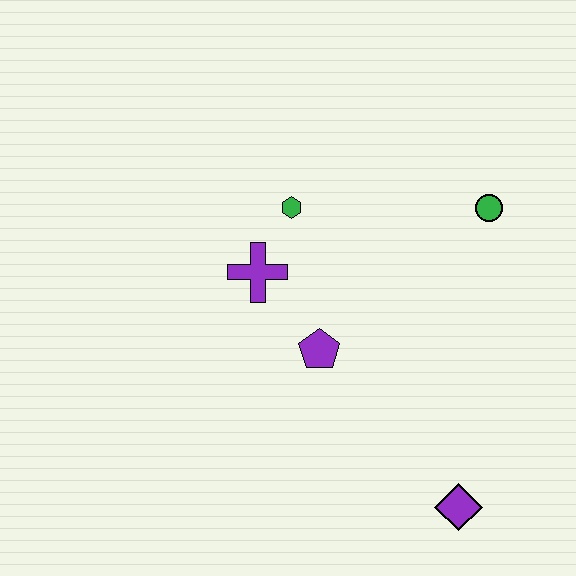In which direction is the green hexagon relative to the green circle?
The green hexagon is to the left of the green circle.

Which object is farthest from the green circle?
The purple diamond is farthest from the green circle.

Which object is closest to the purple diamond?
The purple pentagon is closest to the purple diamond.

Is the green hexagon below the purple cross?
No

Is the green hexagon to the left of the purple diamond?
Yes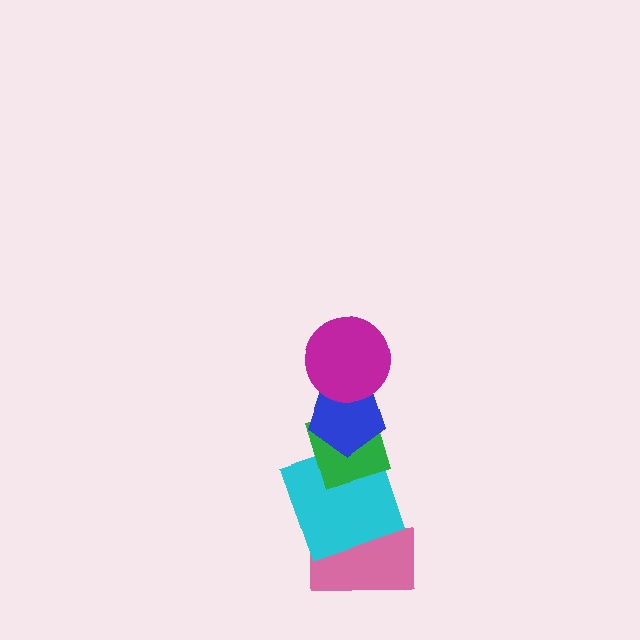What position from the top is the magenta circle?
The magenta circle is 1st from the top.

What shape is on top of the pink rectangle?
The cyan square is on top of the pink rectangle.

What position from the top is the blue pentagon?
The blue pentagon is 2nd from the top.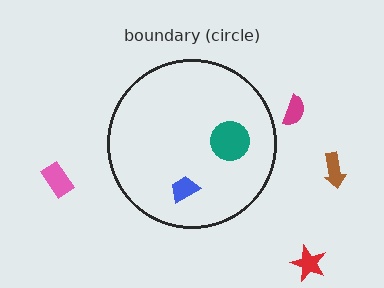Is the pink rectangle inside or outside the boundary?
Outside.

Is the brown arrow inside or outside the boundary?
Outside.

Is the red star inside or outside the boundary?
Outside.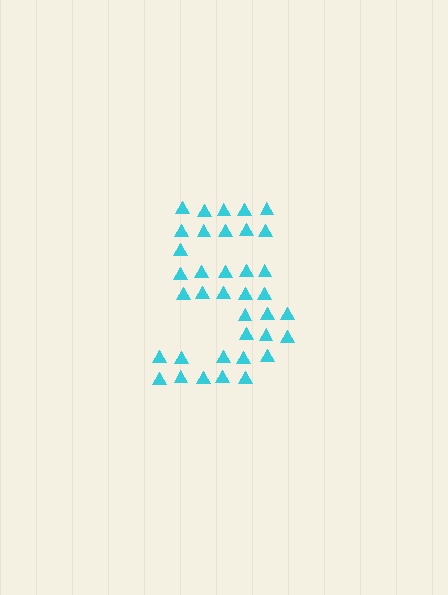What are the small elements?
The small elements are triangles.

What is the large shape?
The large shape is the digit 5.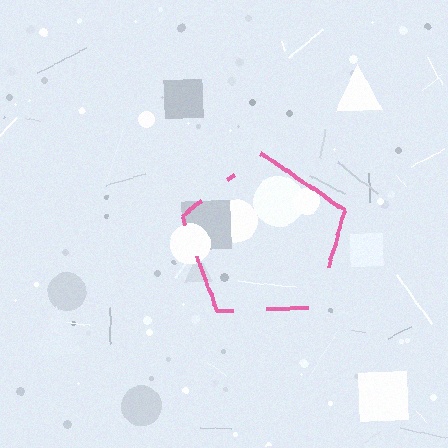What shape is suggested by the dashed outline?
The dashed outline suggests a pentagon.